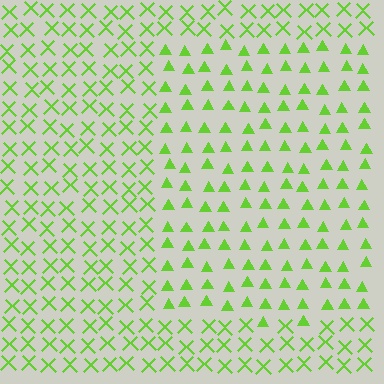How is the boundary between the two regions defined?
The boundary is defined by a change in element shape: triangles inside vs. X marks outside. All elements share the same color and spacing.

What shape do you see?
I see a rectangle.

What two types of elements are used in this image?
The image uses triangles inside the rectangle region and X marks outside it.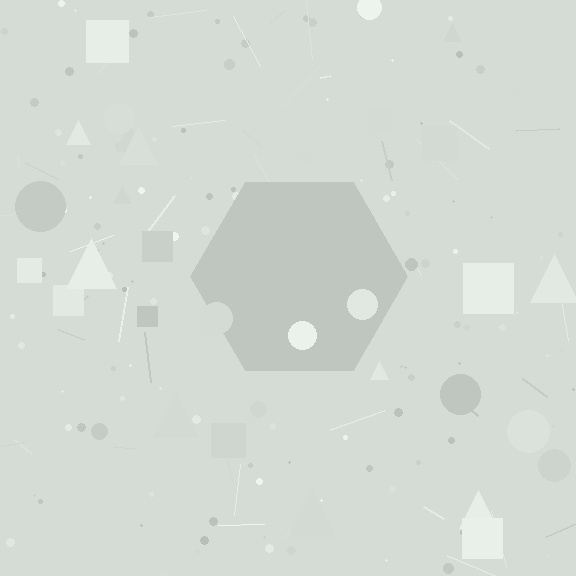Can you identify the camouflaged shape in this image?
The camouflaged shape is a hexagon.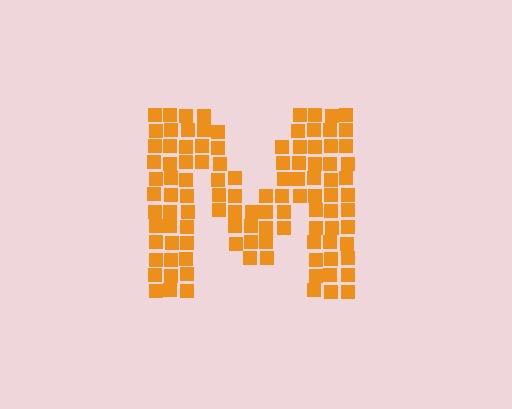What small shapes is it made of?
It is made of small squares.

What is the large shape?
The large shape is the letter M.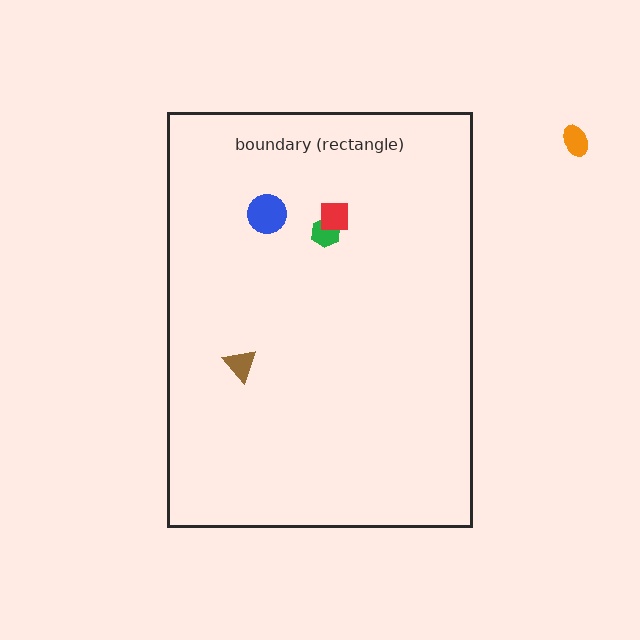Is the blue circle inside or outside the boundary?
Inside.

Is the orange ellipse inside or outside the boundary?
Outside.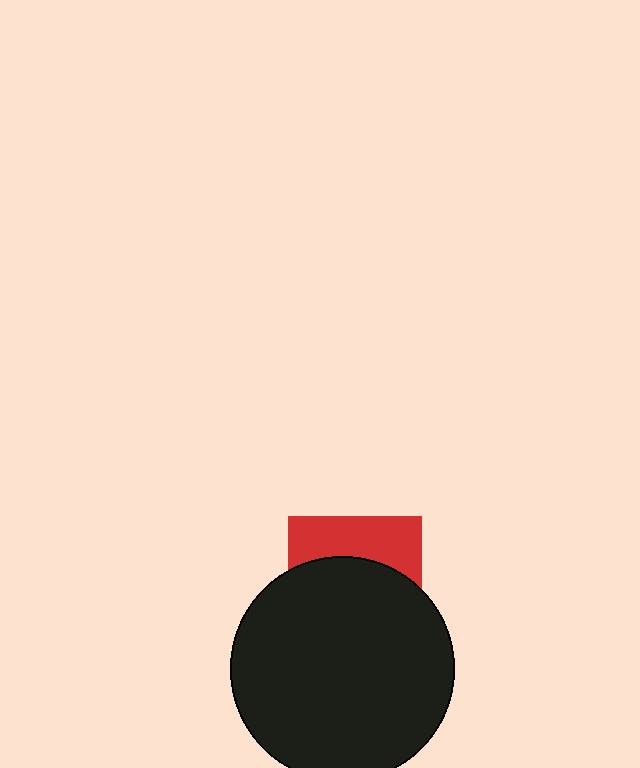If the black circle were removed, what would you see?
You would see the complete red square.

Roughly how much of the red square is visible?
A small part of it is visible (roughly 36%).